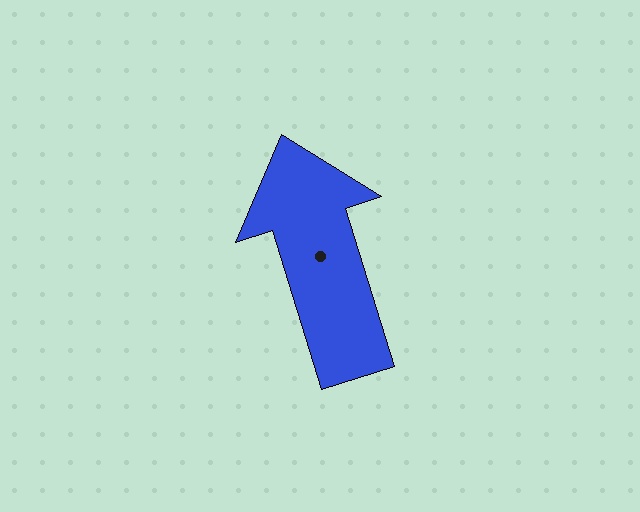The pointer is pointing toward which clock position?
Roughly 11 o'clock.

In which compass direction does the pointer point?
North.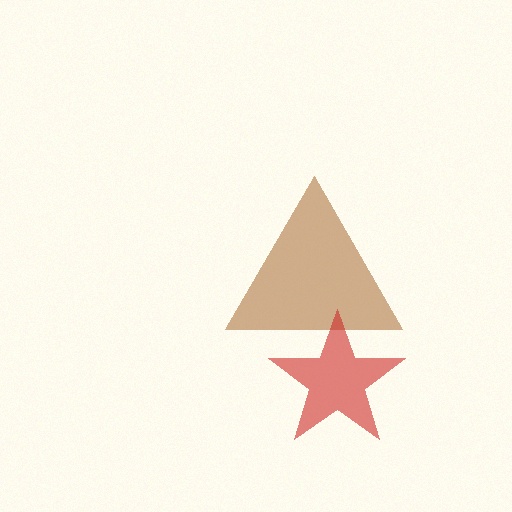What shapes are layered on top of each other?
The layered shapes are: a brown triangle, a red star.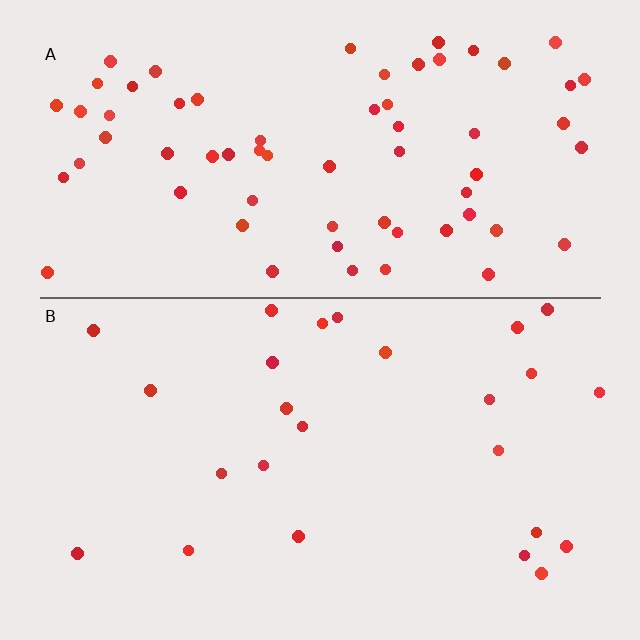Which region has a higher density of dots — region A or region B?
A (the top).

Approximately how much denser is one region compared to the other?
Approximately 2.7× — region A over region B.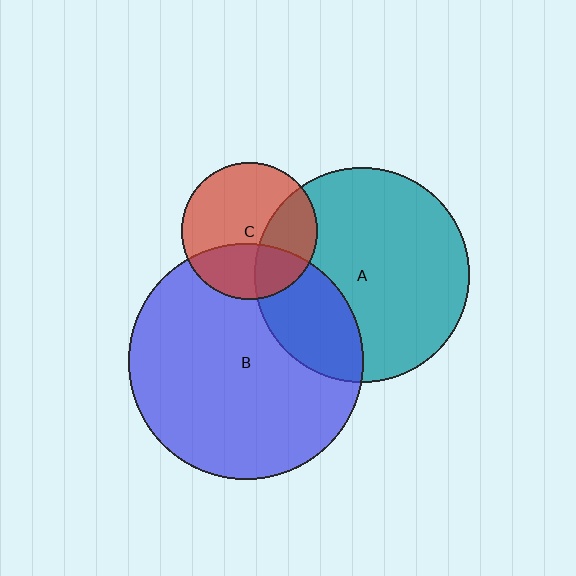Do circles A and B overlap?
Yes.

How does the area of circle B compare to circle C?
Approximately 3.0 times.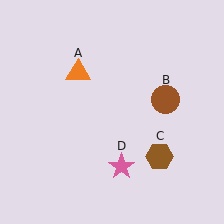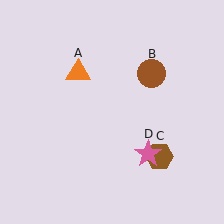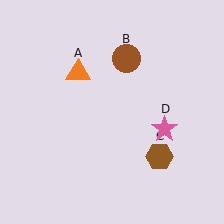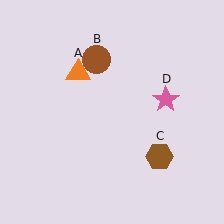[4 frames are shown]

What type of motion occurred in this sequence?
The brown circle (object B), pink star (object D) rotated counterclockwise around the center of the scene.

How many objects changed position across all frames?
2 objects changed position: brown circle (object B), pink star (object D).